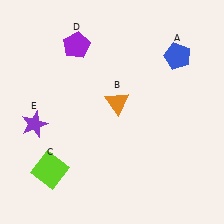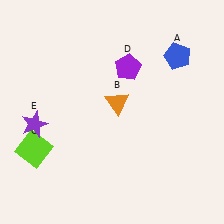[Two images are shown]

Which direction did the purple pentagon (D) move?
The purple pentagon (D) moved right.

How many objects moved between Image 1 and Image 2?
2 objects moved between the two images.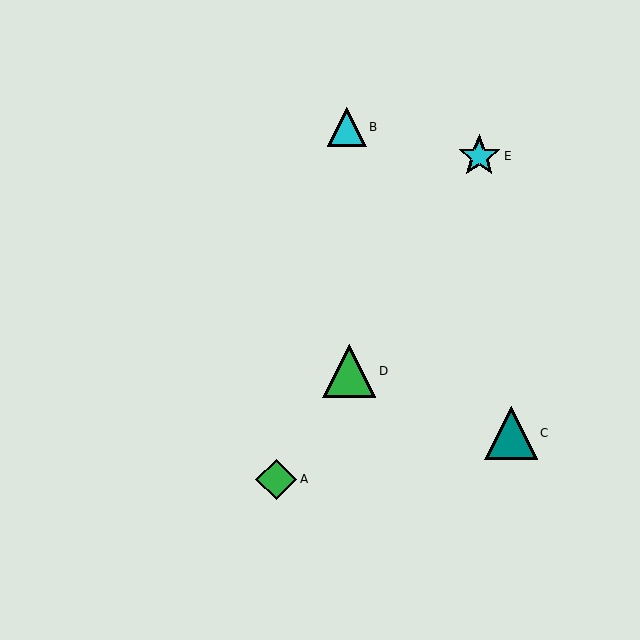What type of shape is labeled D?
Shape D is a green triangle.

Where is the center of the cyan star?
The center of the cyan star is at (479, 156).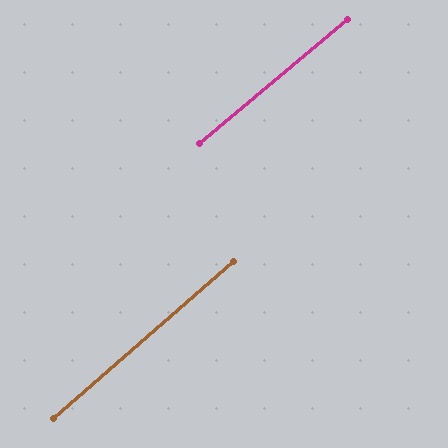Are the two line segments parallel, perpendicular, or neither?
Parallel — their directions differ by only 1.2°.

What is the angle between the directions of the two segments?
Approximately 1 degree.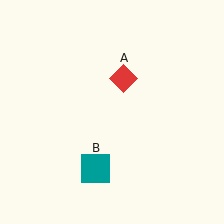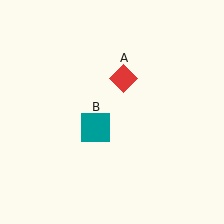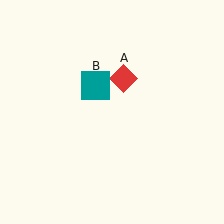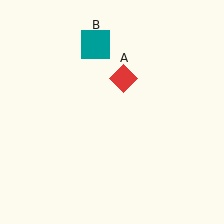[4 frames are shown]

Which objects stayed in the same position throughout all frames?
Red diamond (object A) remained stationary.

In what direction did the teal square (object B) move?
The teal square (object B) moved up.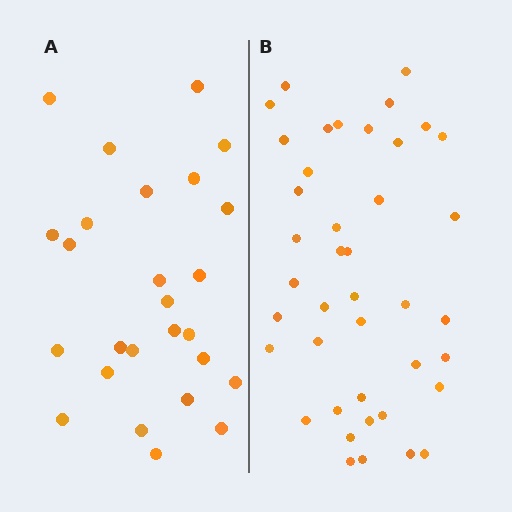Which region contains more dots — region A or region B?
Region B (the right region) has more dots.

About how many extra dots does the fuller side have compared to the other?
Region B has approximately 15 more dots than region A.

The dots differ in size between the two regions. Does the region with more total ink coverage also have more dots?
No. Region A has more total ink coverage because its dots are larger, but region B actually contains more individual dots. Total area can be misleading — the number of items is what matters here.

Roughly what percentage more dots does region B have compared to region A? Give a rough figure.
About 60% more.